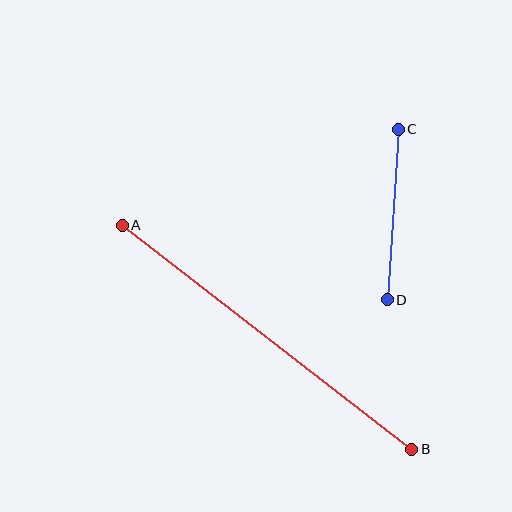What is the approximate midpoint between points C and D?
The midpoint is at approximately (393, 215) pixels.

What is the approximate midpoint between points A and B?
The midpoint is at approximately (267, 337) pixels.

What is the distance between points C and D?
The distance is approximately 171 pixels.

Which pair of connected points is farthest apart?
Points A and B are farthest apart.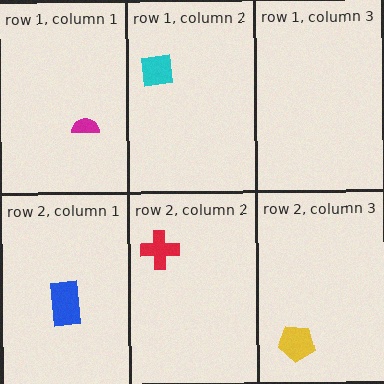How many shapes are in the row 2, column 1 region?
1.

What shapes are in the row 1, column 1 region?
The magenta semicircle.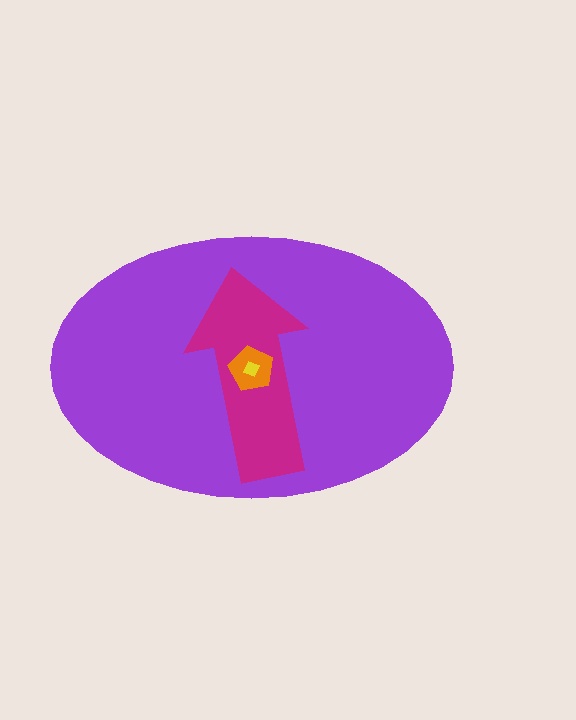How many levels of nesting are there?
4.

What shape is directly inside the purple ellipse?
The magenta arrow.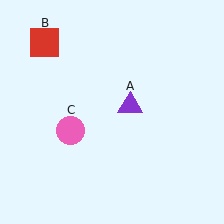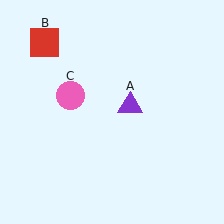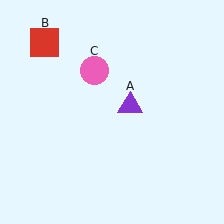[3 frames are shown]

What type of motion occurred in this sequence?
The pink circle (object C) rotated clockwise around the center of the scene.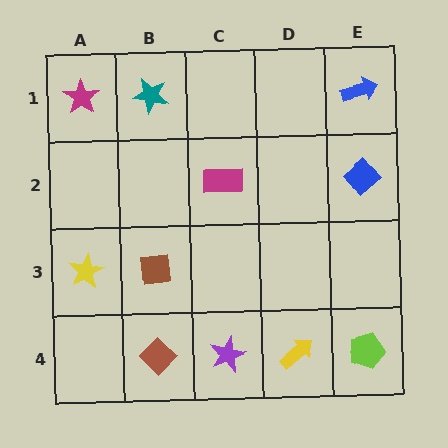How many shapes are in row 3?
2 shapes.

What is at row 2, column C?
A magenta rectangle.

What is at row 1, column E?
A blue arrow.